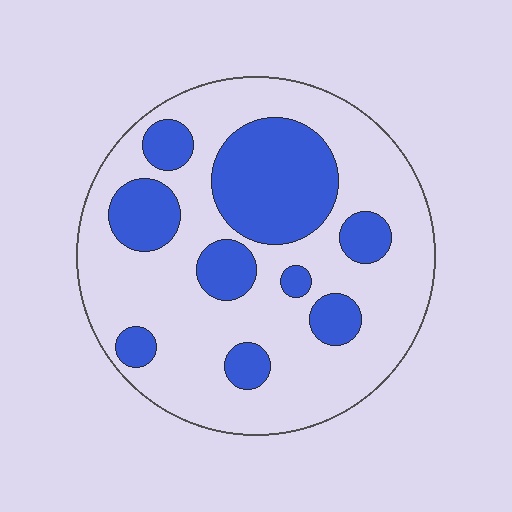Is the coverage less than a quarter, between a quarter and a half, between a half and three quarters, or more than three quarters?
Between a quarter and a half.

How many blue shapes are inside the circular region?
9.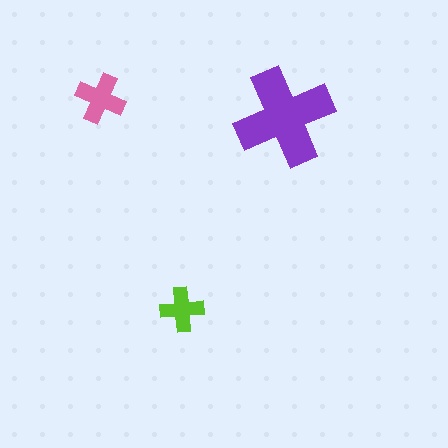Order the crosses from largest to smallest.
the purple one, the pink one, the lime one.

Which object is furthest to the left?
The pink cross is leftmost.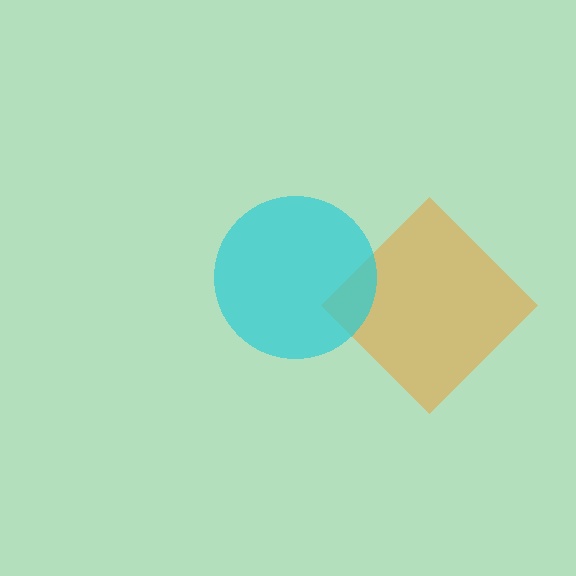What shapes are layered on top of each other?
The layered shapes are: an orange diamond, a cyan circle.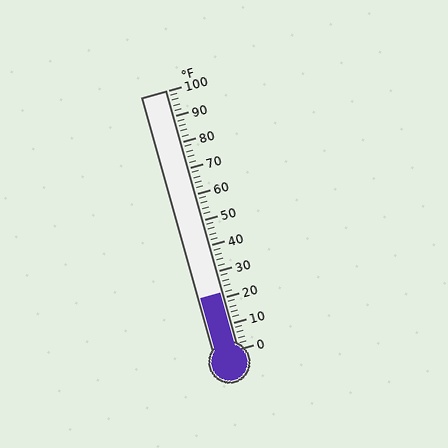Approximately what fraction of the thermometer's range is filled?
The thermometer is filled to approximately 20% of its range.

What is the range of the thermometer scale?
The thermometer scale ranges from 0°F to 100°F.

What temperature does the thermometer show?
The thermometer shows approximately 22°F.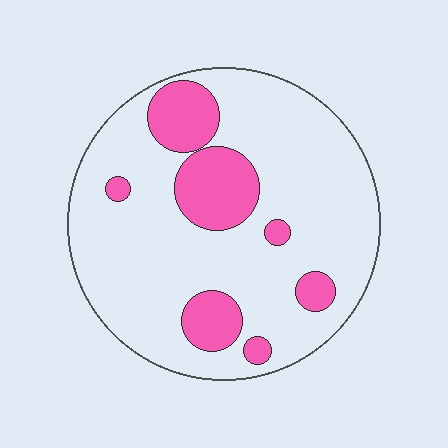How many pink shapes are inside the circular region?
7.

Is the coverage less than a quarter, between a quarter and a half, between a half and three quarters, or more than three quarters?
Less than a quarter.